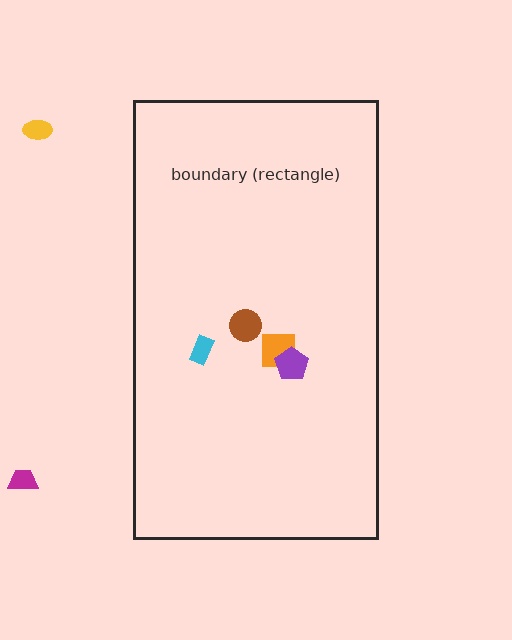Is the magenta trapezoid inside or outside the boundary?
Outside.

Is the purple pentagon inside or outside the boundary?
Inside.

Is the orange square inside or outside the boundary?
Inside.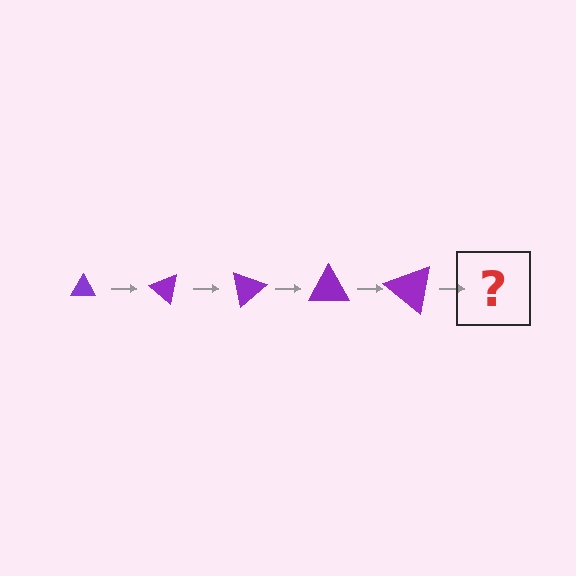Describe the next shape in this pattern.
It should be a triangle, larger than the previous one and rotated 200 degrees from the start.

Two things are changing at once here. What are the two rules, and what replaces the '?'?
The two rules are that the triangle grows larger each step and it rotates 40 degrees each step. The '?' should be a triangle, larger than the previous one and rotated 200 degrees from the start.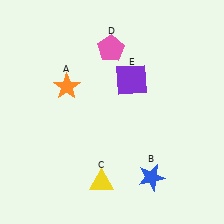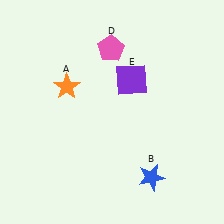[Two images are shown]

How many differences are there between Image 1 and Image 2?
There is 1 difference between the two images.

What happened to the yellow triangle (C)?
The yellow triangle (C) was removed in Image 2. It was in the bottom-left area of Image 1.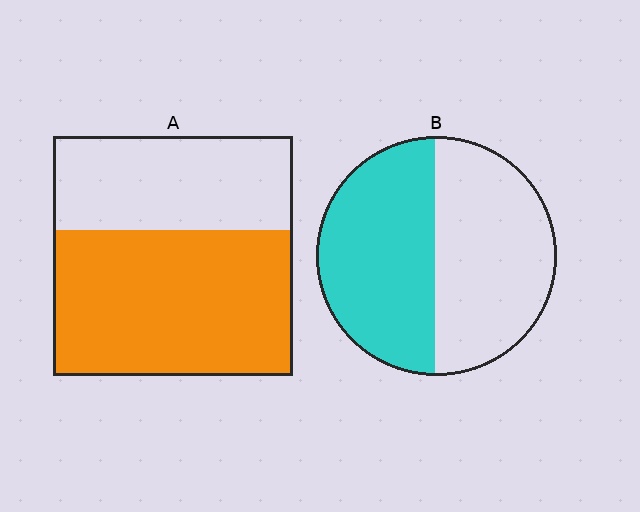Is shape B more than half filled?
Roughly half.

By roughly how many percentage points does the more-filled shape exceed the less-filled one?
By roughly 10 percentage points (A over B).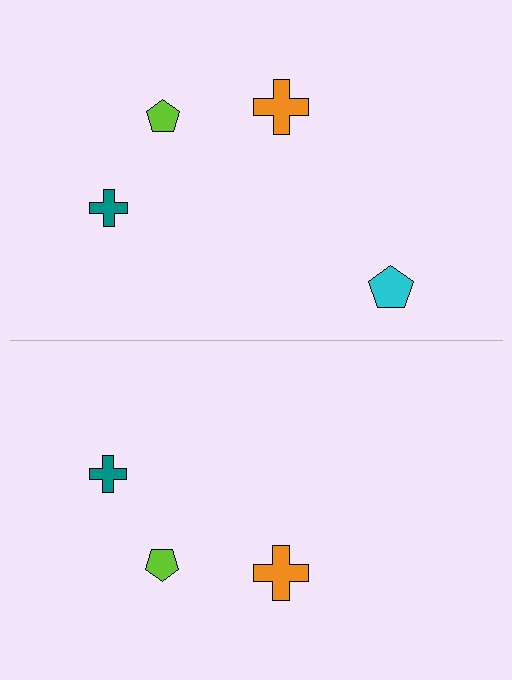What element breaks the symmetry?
A cyan pentagon is missing from the bottom side.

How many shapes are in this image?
There are 7 shapes in this image.